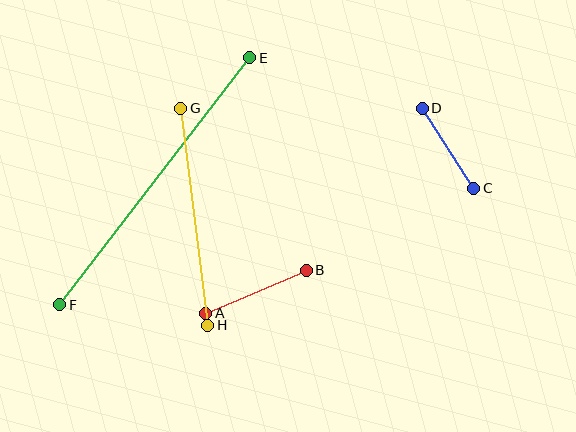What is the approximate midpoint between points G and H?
The midpoint is at approximately (194, 217) pixels.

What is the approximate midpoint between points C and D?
The midpoint is at approximately (448, 148) pixels.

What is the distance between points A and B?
The distance is approximately 109 pixels.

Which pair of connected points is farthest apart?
Points E and F are farthest apart.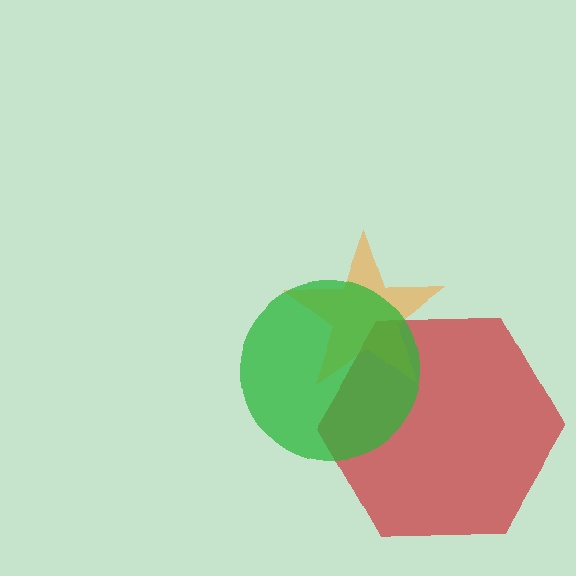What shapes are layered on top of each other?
The layered shapes are: a red hexagon, an orange star, a green circle.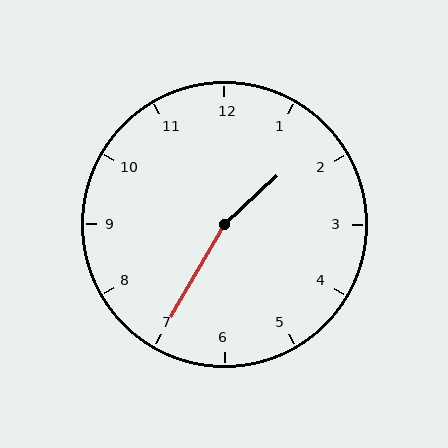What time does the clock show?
1:35.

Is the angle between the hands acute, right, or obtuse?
It is obtuse.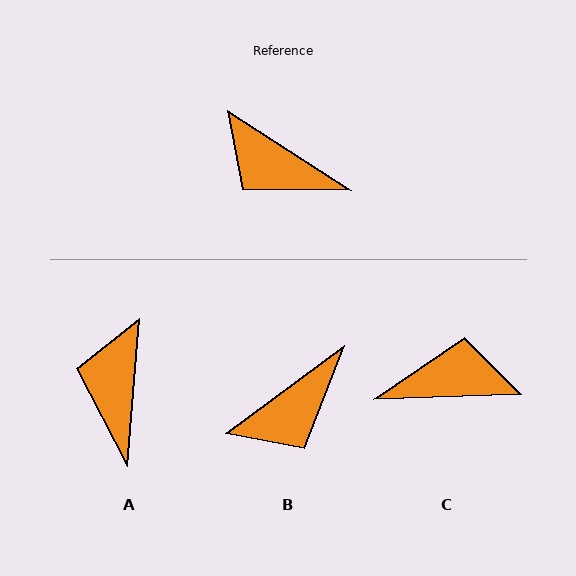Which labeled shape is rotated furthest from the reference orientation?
C, about 145 degrees away.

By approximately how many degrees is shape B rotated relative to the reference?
Approximately 69 degrees counter-clockwise.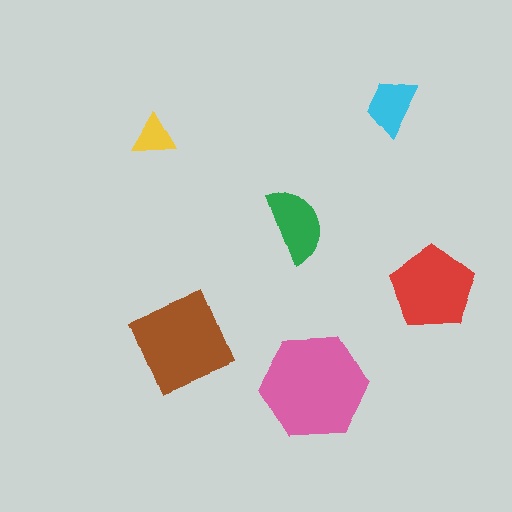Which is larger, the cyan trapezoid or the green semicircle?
The green semicircle.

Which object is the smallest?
The yellow triangle.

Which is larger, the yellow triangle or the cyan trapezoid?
The cyan trapezoid.